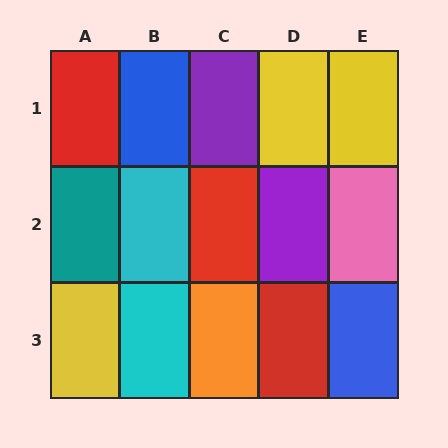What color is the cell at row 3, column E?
Blue.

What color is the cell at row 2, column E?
Pink.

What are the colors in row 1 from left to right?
Red, blue, purple, yellow, yellow.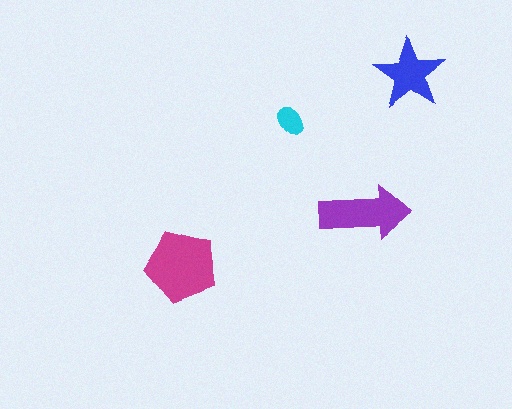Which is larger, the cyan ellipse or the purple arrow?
The purple arrow.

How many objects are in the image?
There are 4 objects in the image.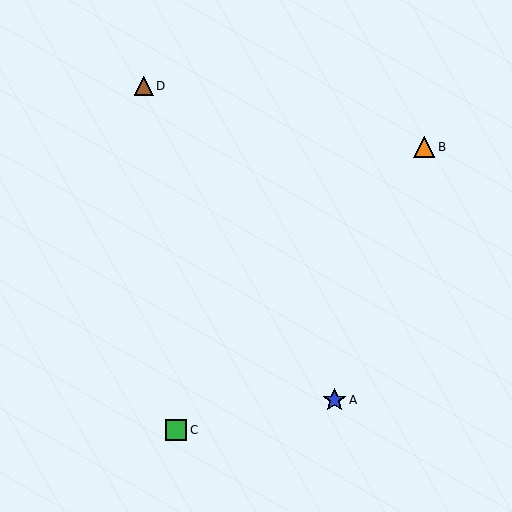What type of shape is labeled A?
Shape A is a blue star.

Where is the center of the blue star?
The center of the blue star is at (334, 400).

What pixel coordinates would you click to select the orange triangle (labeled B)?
Click at (424, 147) to select the orange triangle B.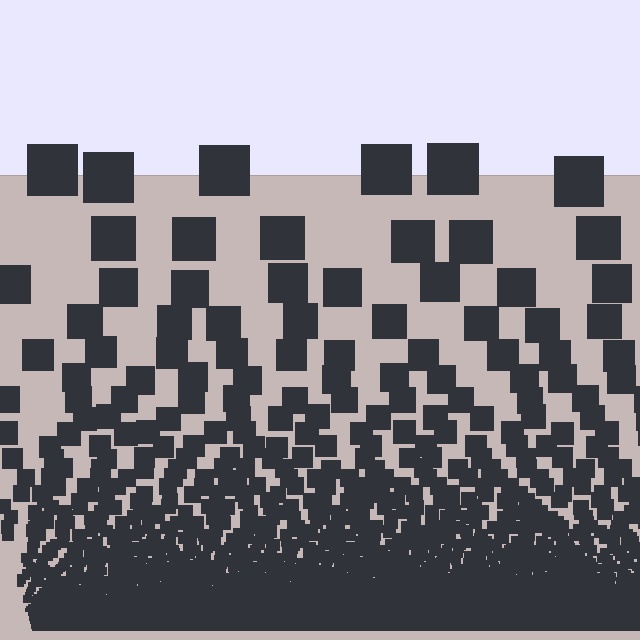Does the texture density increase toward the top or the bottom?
Density increases toward the bottom.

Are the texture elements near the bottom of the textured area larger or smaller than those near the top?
Smaller. The gradient is inverted — elements near the bottom are smaller and denser.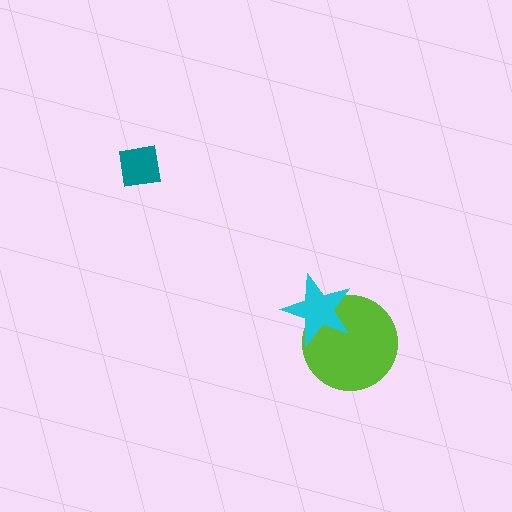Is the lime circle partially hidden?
Yes, it is partially covered by another shape.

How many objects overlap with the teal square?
0 objects overlap with the teal square.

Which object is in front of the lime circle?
The cyan star is in front of the lime circle.